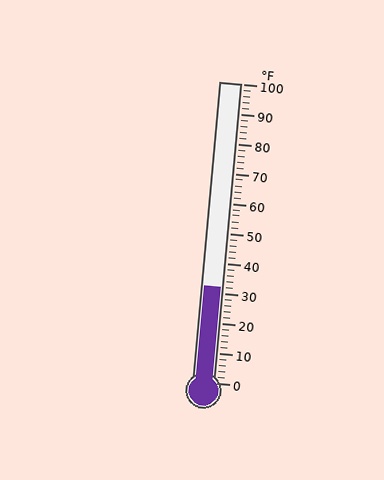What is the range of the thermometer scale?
The thermometer scale ranges from 0°F to 100°F.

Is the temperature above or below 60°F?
The temperature is below 60°F.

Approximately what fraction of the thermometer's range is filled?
The thermometer is filled to approximately 30% of its range.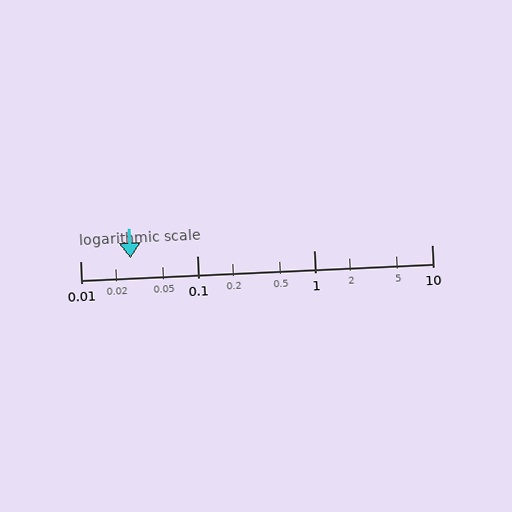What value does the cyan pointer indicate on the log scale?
The pointer indicates approximately 0.027.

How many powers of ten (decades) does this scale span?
The scale spans 3 decades, from 0.01 to 10.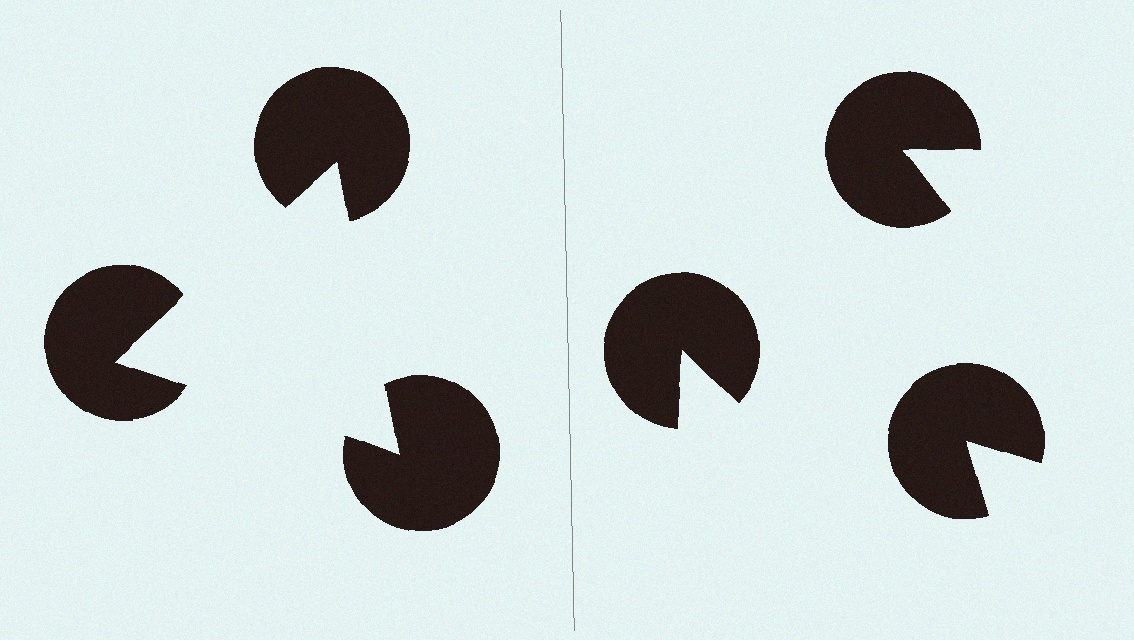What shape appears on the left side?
An illusory triangle.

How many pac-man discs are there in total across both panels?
6 — 3 on each side.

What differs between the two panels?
The pac-man discs are positioned identically on both sides; only the wedge orientations differ. On the left they align to a triangle; on the right they are misaligned.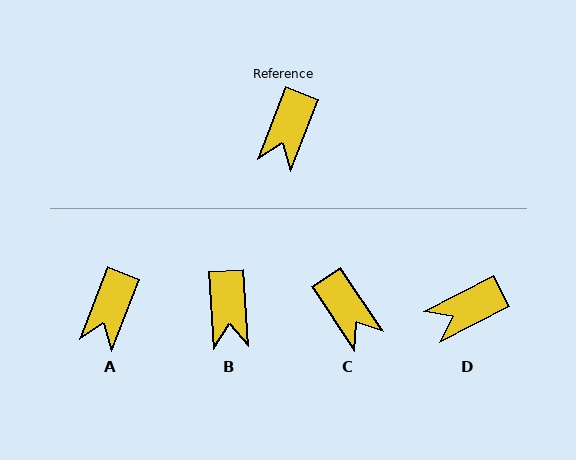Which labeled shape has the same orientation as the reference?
A.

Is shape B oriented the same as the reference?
No, it is off by about 25 degrees.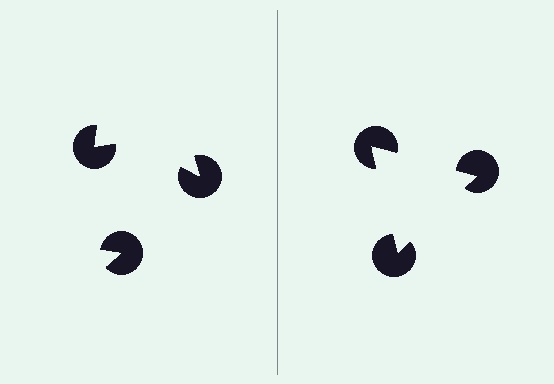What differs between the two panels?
The pac-man discs are positioned identically on both sides; only the wedge orientations differ. On the right they align to a triangle; on the left they are misaligned.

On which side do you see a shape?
An illusory triangle appears on the right side. On the left side the wedge cuts are rotated, so no coherent shape forms.